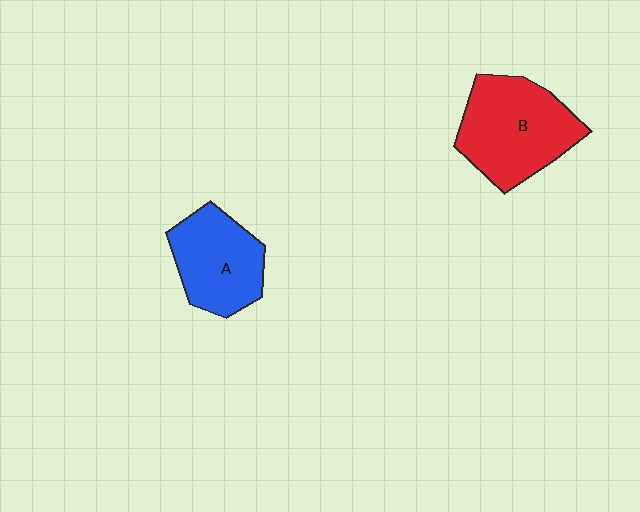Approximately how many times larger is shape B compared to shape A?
Approximately 1.3 times.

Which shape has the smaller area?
Shape A (blue).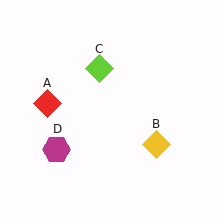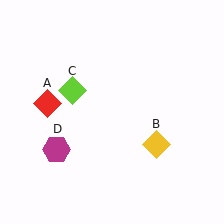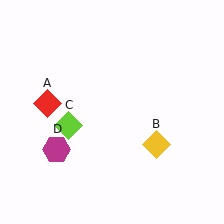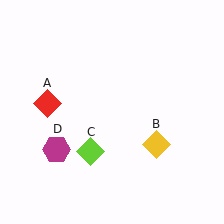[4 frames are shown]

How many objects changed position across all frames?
1 object changed position: lime diamond (object C).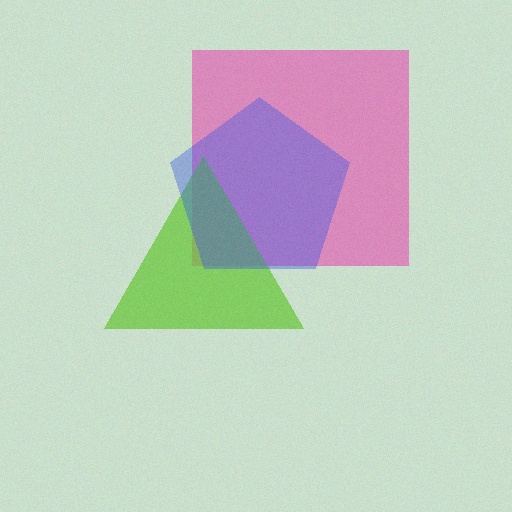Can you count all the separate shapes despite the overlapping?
Yes, there are 3 separate shapes.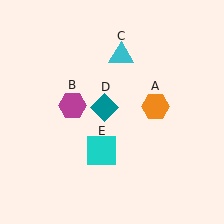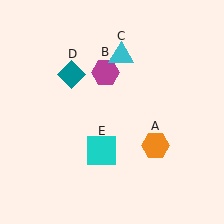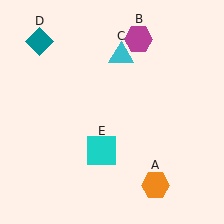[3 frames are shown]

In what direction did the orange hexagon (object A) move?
The orange hexagon (object A) moved down.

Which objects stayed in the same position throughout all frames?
Cyan triangle (object C) and cyan square (object E) remained stationary.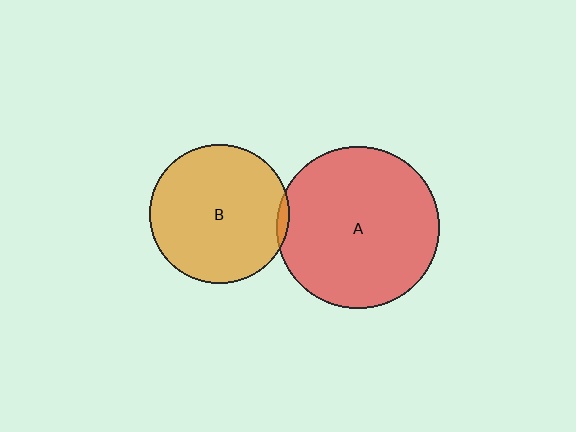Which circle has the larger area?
Circle A (red).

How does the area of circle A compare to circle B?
Approximately 1.4 times.